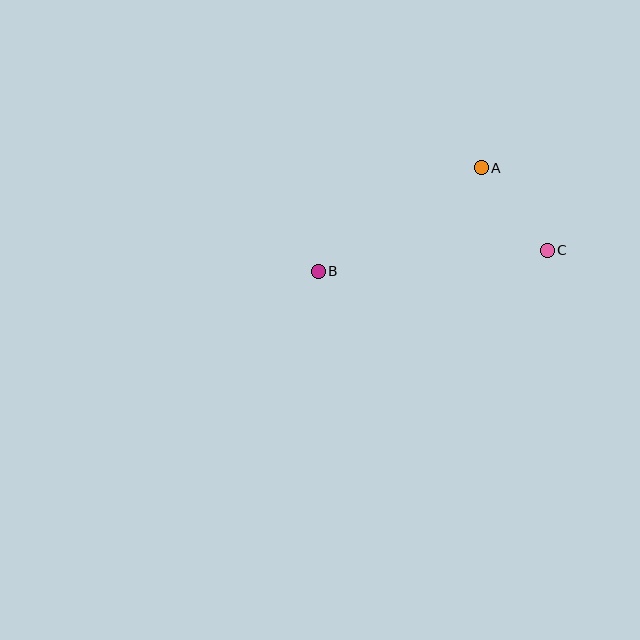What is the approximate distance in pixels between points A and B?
The distance between A and B is approximately 193 pixels.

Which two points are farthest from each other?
Points B and C are farthest from each other.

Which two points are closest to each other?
Points A and C are closest to each other.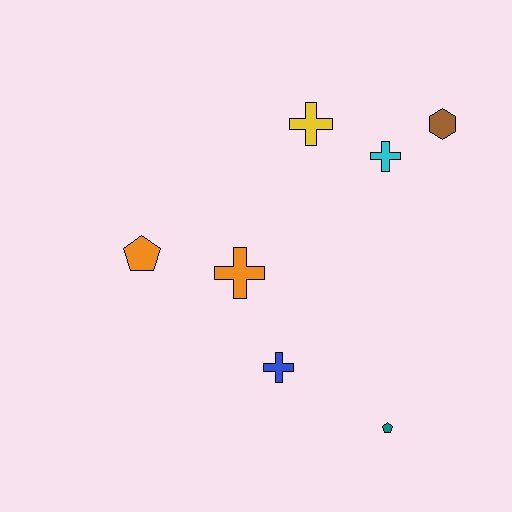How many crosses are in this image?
There are 4 crosses.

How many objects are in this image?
There are 7 objects.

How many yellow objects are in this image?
There is 1 yellow object.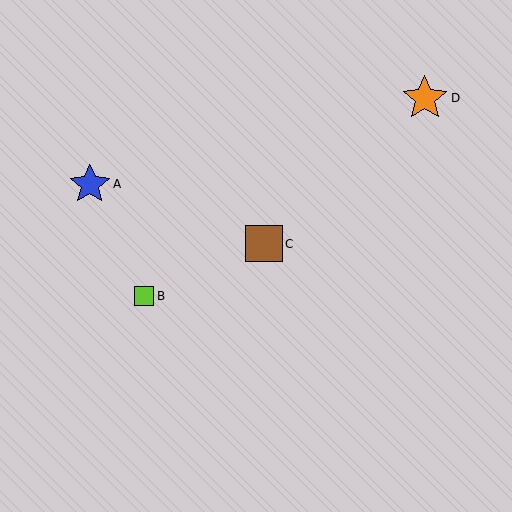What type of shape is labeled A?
Shape A is a blue star.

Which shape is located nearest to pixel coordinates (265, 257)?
The brown square (labeled C) at (264, 244) is nearest to that location.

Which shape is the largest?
The orange star (labeled D) is the largest.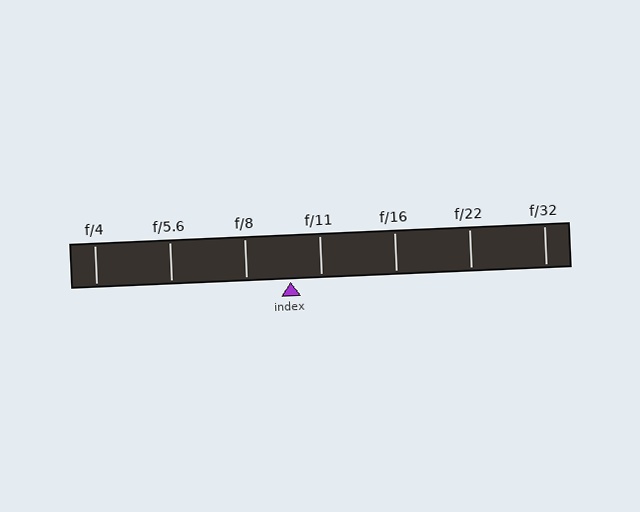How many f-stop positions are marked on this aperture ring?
There are 7 f-stop positions marked.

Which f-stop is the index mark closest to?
The index mark is closest to f/11.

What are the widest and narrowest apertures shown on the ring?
The widest aperture shown is f/4 and the narrowest is f/32.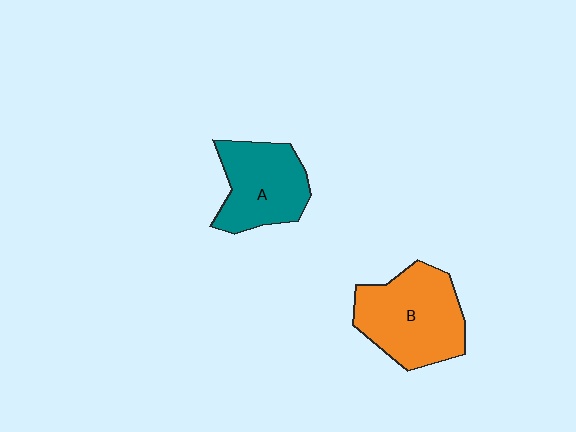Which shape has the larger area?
Shape B (orange).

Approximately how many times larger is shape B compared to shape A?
Approximately 1.2 times.